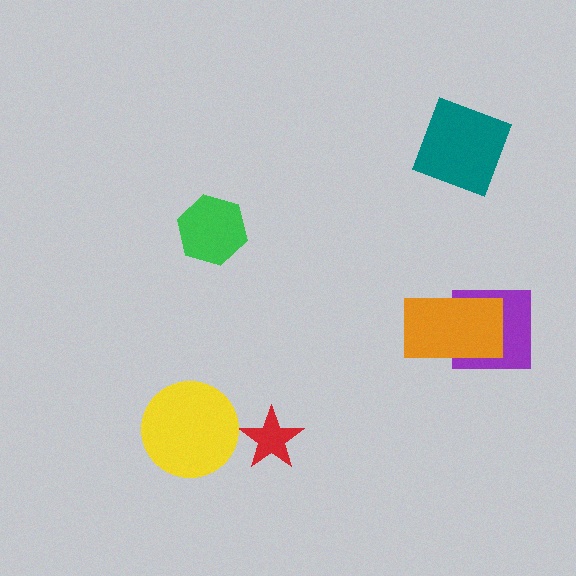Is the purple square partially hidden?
Yes, it is partially covered by another shape.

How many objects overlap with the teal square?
0 objects overlap with the teal square.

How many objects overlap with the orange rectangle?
1 object overlaps with the orange rectangle.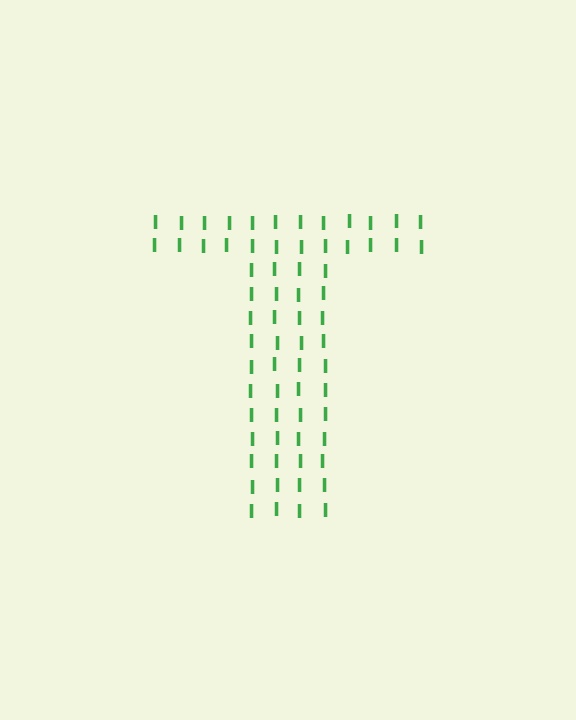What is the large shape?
The large shape is the letter T.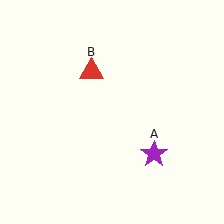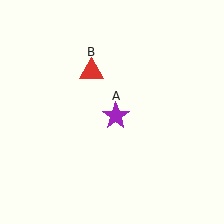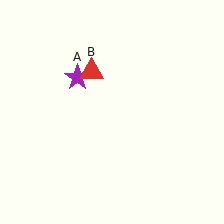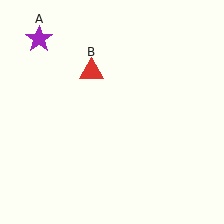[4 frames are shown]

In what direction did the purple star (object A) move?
The purple star (object A) moved up and to the left.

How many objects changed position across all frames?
1 object changed position: purple star (object A).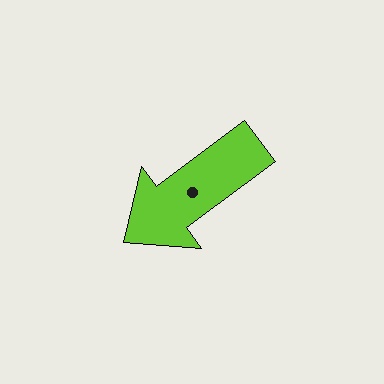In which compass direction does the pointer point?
Southwest.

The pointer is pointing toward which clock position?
Roughly 8 o'clock.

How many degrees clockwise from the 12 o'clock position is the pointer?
Approximately 233 degrees.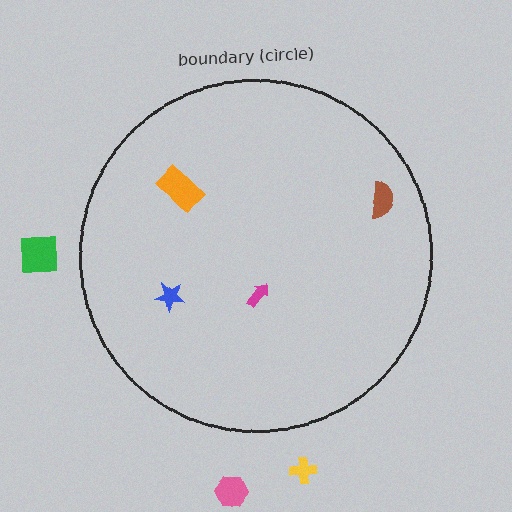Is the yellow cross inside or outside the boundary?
Outside.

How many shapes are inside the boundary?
4 inside, 3 outside.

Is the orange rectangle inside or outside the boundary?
Inside.